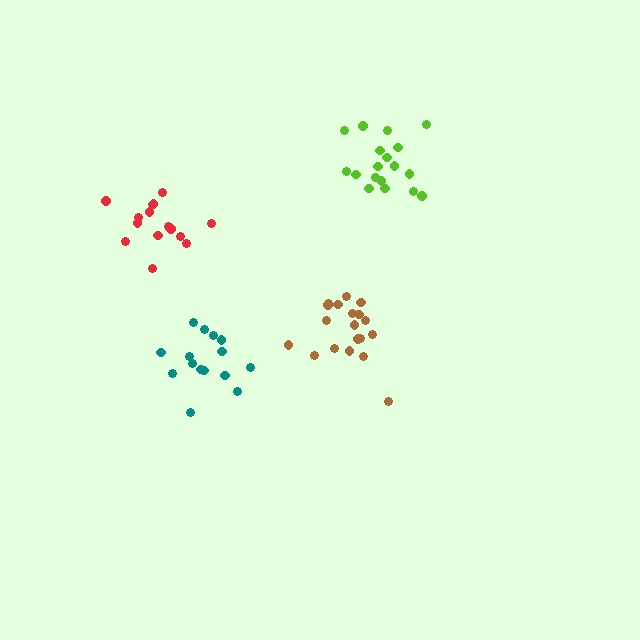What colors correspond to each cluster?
The clusters are colored: lime, brown, teal, red.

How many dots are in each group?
Group 1: 18 dots, Group 2: 19 dots, Group 3: 15 dots, Group 4: 15 dots (67 total).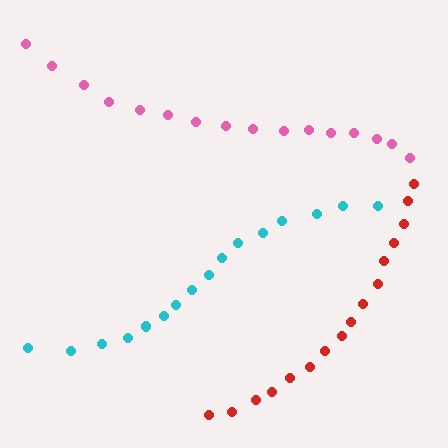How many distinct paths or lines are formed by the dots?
There are 3 distinct paths.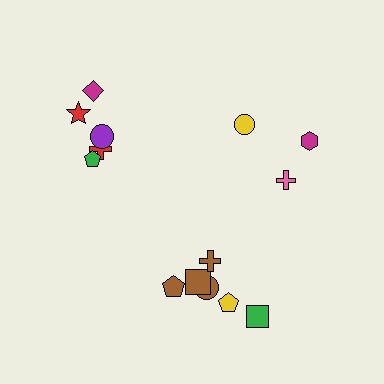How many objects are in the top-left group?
There are 5 objects.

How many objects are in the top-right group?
There are 3 objects.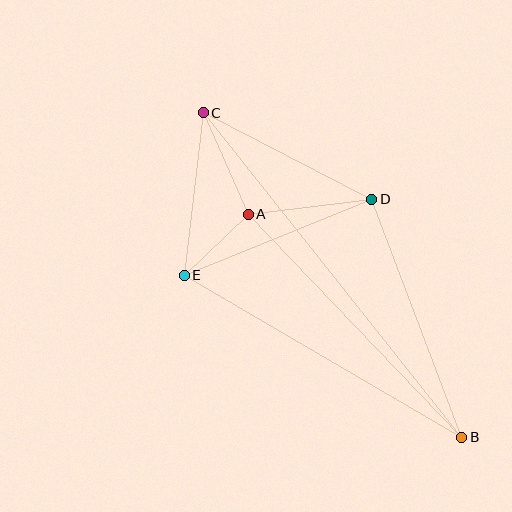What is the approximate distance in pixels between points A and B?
The distance between A and B is approximately 309 pixels.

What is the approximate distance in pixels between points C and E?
The distance between C and E is approximately 164 pixels.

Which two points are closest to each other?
Points A and E are closest to each other.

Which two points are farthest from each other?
Points B and C are farthest from each other.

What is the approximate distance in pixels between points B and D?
The distance between B and D is approximately 255 pixels.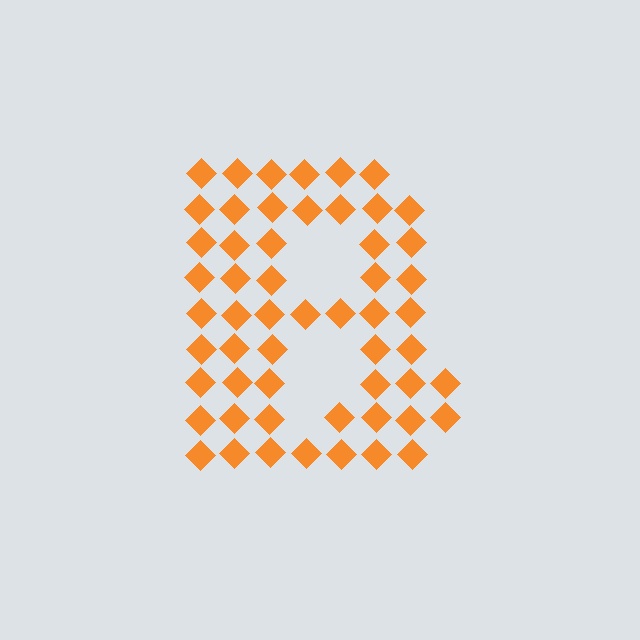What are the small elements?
The small elements are diamonds.